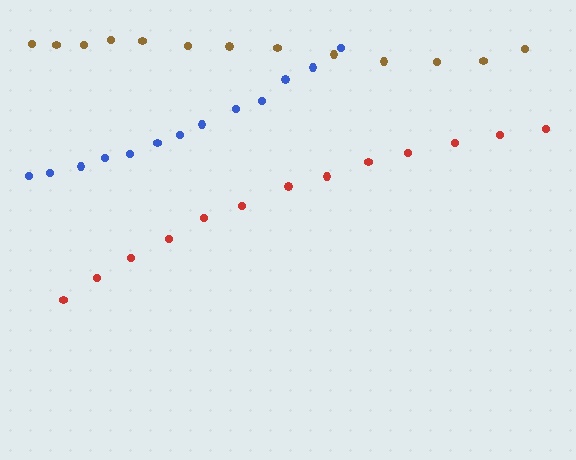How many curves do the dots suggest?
There are 3 distinct paths.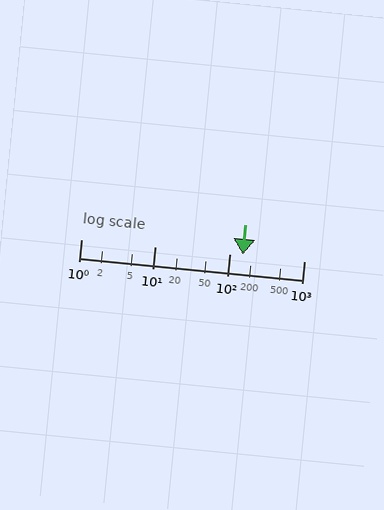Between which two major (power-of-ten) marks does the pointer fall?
The pointer is between 100 and 1000.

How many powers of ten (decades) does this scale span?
The scale spans 3 decades, from 1 to 1000.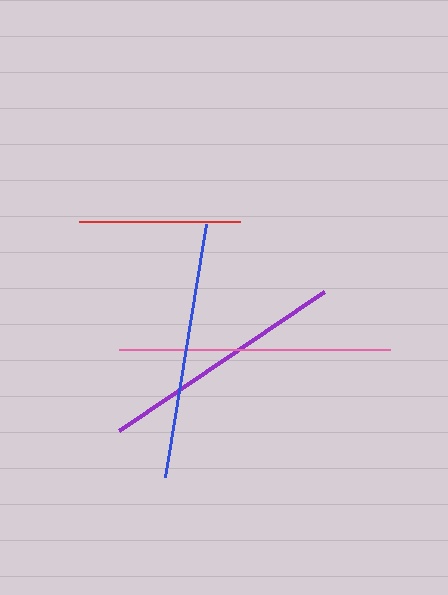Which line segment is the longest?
The pink line is the longest at approximately 271 pixels.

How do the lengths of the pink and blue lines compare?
The pink and blue lines are approximately the same length.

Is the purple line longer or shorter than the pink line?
The pink line is longer than the purple line.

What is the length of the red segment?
The red segment is approximately 161 pixels long.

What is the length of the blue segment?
The blue segment is approximately 256 pixels long.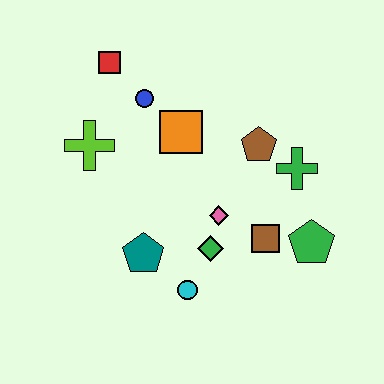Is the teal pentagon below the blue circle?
Yes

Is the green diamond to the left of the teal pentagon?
No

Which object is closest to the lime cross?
The blue circle is closest to the lime cross.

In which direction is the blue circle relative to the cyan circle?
The blue circle is above the cyan circle.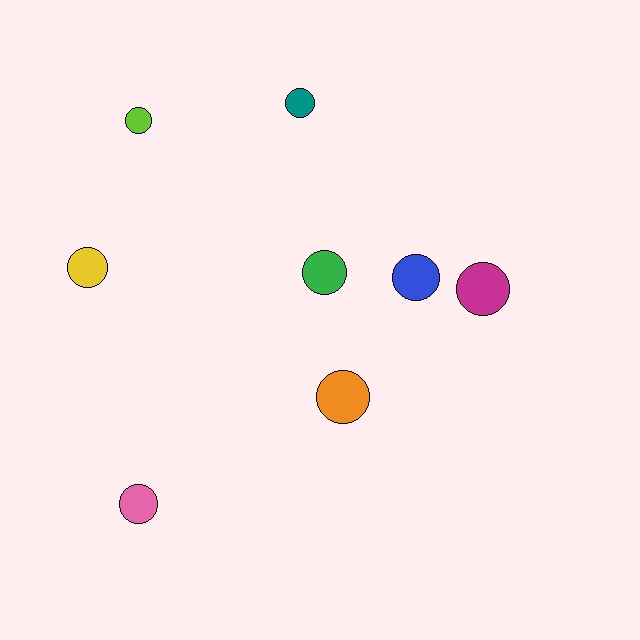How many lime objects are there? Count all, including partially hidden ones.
There is 1 lime object.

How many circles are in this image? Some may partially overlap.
There are 8 circles.